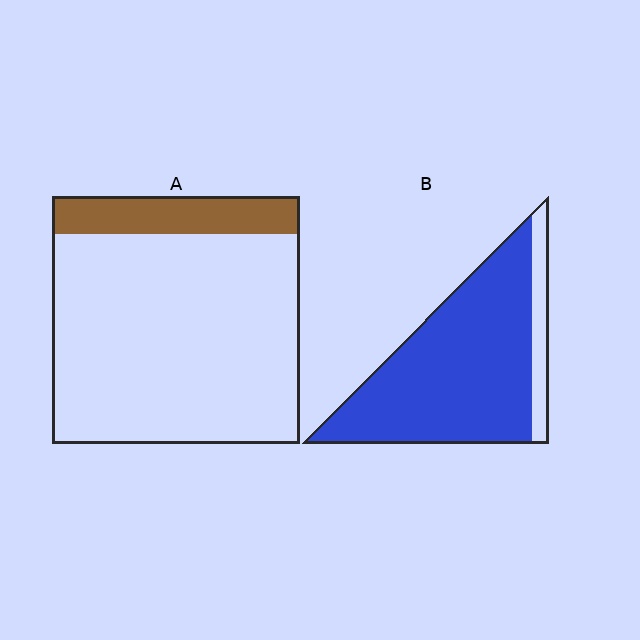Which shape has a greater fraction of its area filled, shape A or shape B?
Shape B.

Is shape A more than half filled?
No.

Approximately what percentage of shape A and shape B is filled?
A is approximately 15% and B is approximately 85%.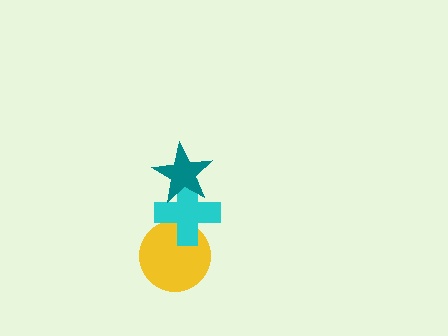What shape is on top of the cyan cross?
The teal star is on top of the cyan cross.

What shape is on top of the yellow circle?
The cyan cross is on top of the yellow circle.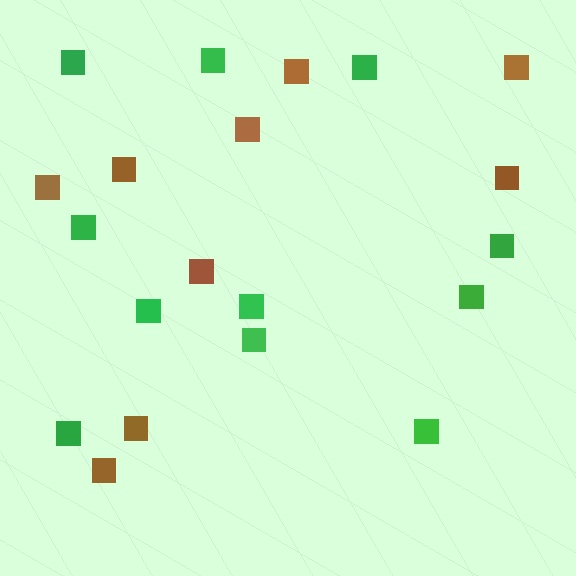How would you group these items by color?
There are 2 groups: one group of brown squares (9) and one group of green squares (11).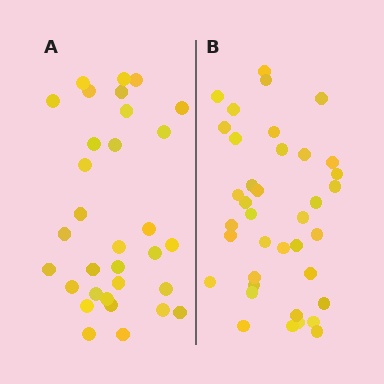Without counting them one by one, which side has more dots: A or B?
Region B (the right region) has more dots.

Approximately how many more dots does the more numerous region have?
Region B has about 6 more dots than region A.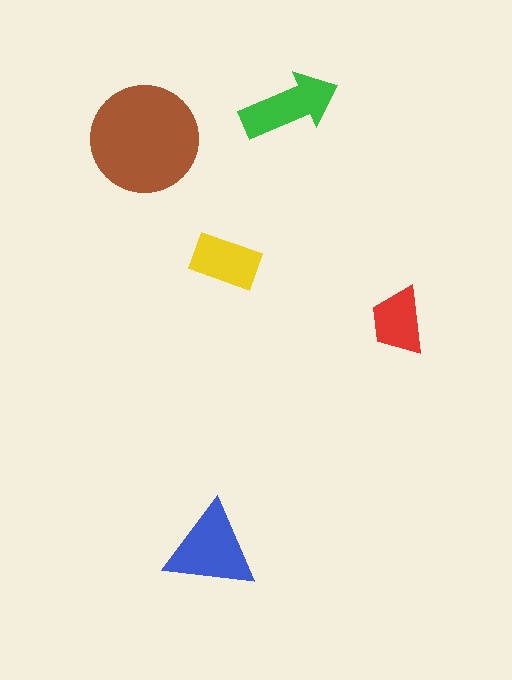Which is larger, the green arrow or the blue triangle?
The blue triangle.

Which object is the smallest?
The red trapezoid.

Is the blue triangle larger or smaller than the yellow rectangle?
Larger.